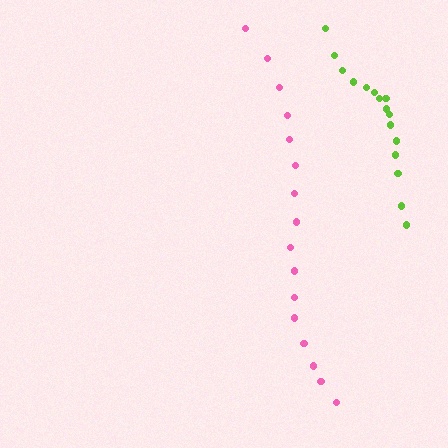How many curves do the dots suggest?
There are 2 distinct paths.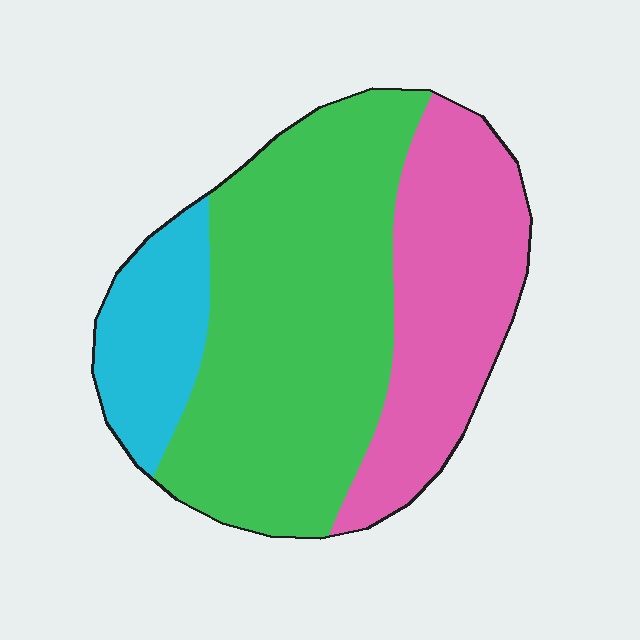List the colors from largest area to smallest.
From largest to smallest: green, pink, cyan.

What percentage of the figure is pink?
Pink covers around 30% of the figure.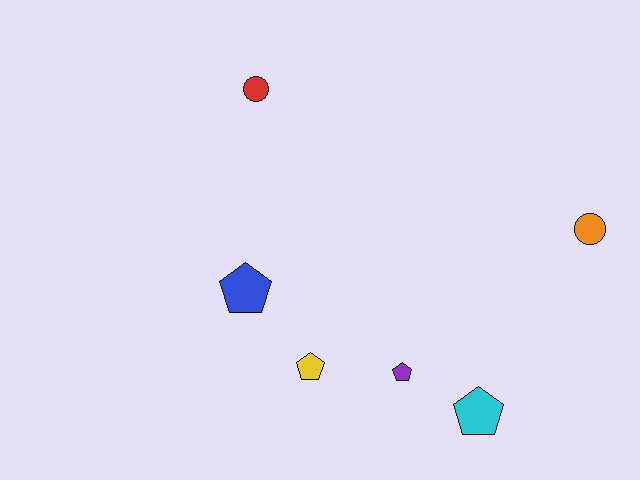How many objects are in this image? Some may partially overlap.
There are 6 objects.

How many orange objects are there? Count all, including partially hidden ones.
There is 1 orange object.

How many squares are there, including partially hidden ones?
There are no squares.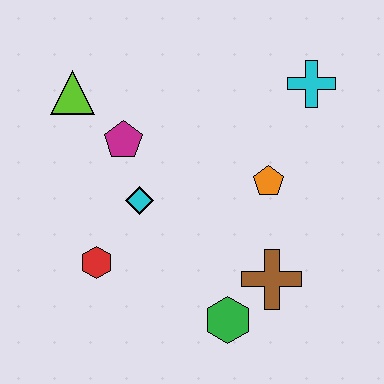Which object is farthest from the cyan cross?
The red hexagon is farthest from the cyan cross.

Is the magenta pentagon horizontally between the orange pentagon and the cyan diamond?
No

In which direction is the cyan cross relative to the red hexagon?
The cyan cross is to the right of the red hexagon.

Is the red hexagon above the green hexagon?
Yes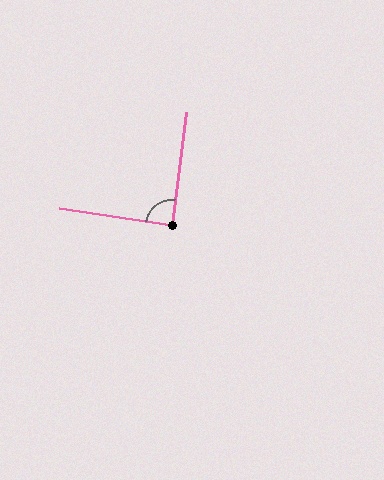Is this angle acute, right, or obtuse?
It is approximately a right angle.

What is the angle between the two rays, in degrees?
Approximately 88 degrees.